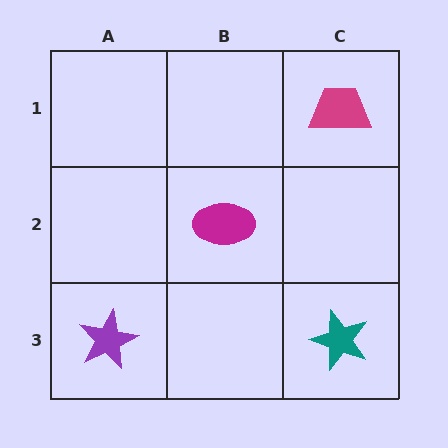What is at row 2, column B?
A magenta ellipse.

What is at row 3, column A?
A purple star.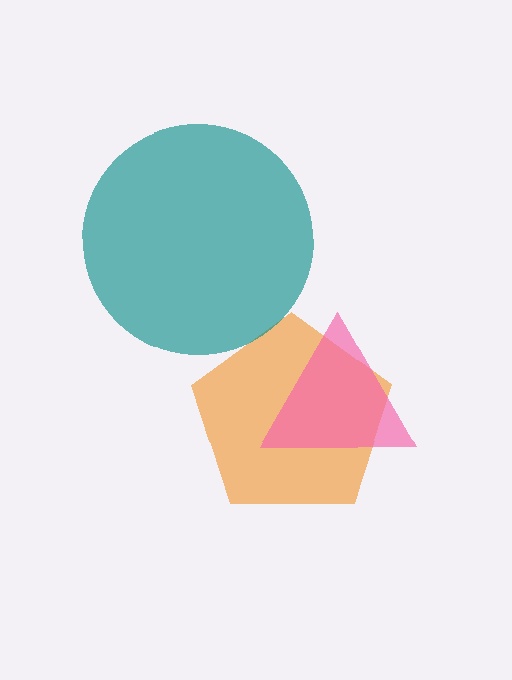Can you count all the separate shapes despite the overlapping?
Yes, there are 3 separate shapes.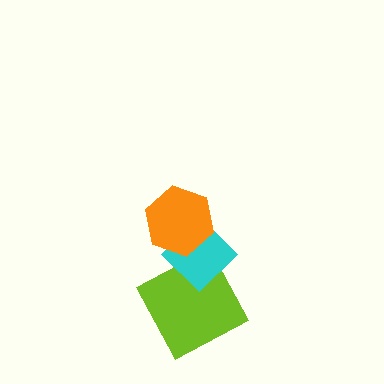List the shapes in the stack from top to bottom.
From top to bottom: the orange hexagon, the cyan diamond, the lime square.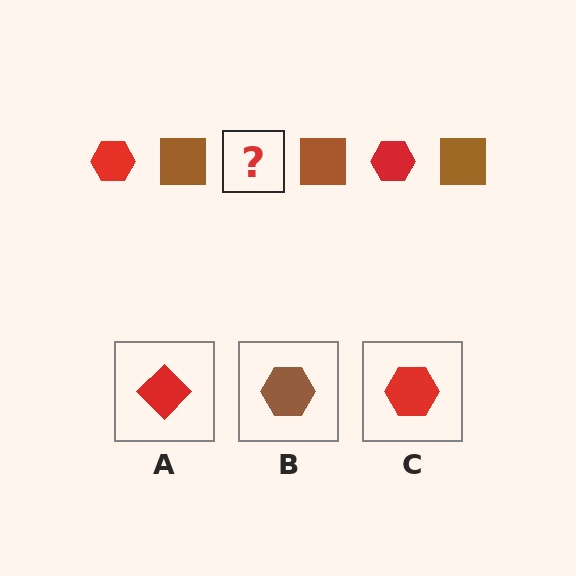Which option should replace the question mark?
Option C.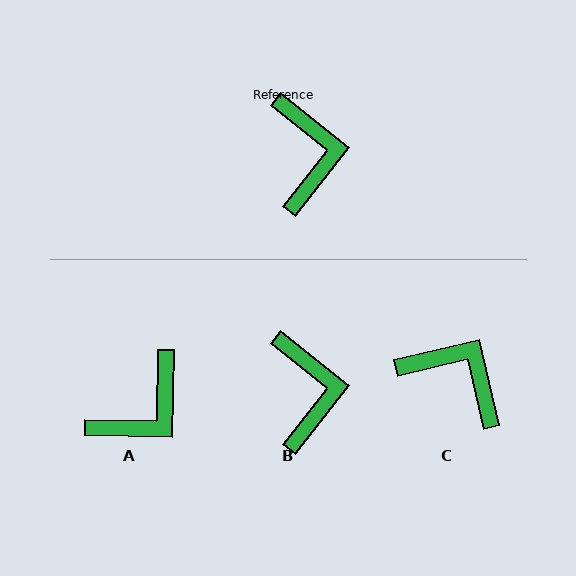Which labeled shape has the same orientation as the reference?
B.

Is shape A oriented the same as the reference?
No, it is off by about 53 degrees.